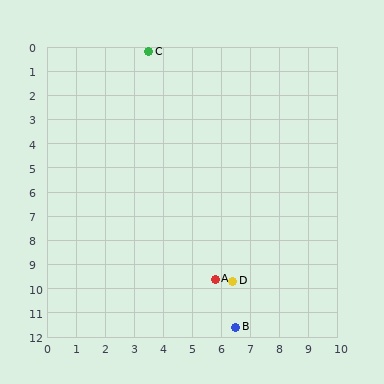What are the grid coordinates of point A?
Point A is at approximately (5.8, 9.6).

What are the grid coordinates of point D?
Point D is at approximately (6.4, 9.7).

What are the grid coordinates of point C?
Point C is at approximately (3.5, 0.2).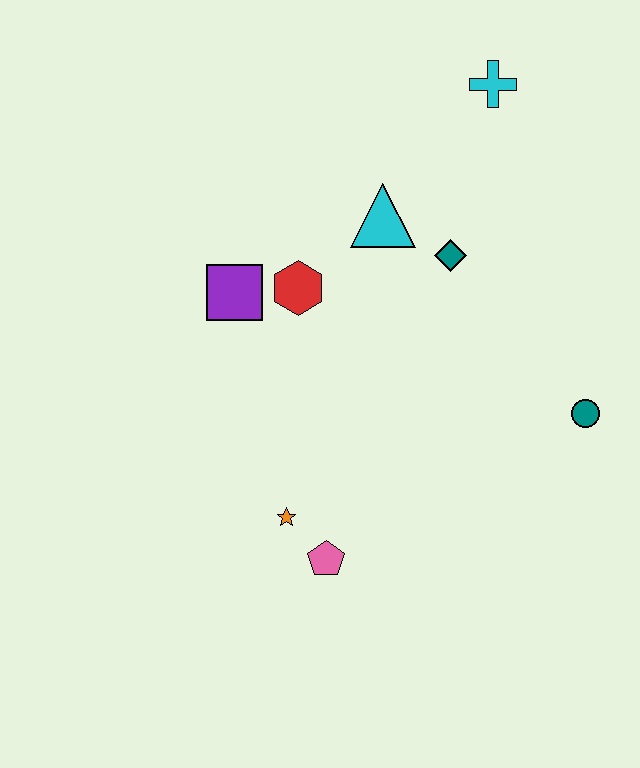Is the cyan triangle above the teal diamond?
Yes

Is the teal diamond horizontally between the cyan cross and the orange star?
Yes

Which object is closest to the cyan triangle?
The teal diamond is closest to the cyan triangle.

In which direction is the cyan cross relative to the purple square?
The cyan cross is to the right of the purple square.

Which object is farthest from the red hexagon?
The teal circle is farthest from the red hexagon.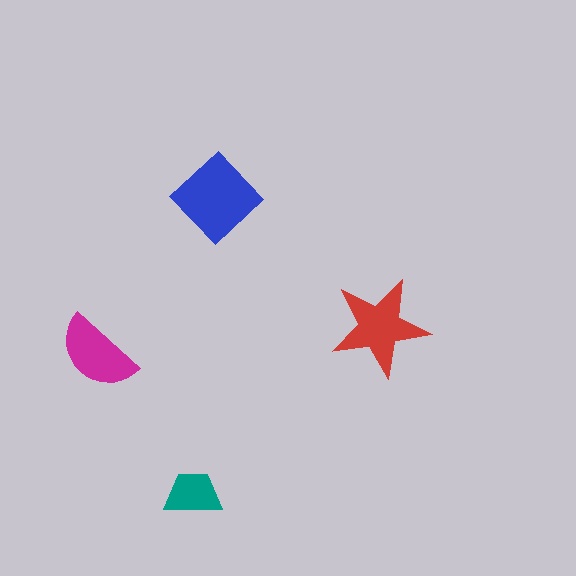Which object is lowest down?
The teal trapezoid is bottommost.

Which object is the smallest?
The teal trapezoid.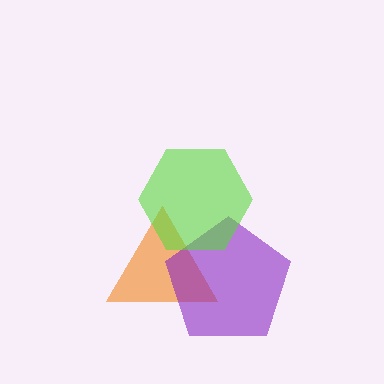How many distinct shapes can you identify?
There are 3 distinct shapes: an orange triangle, a purple pentagon, a lime hexagon.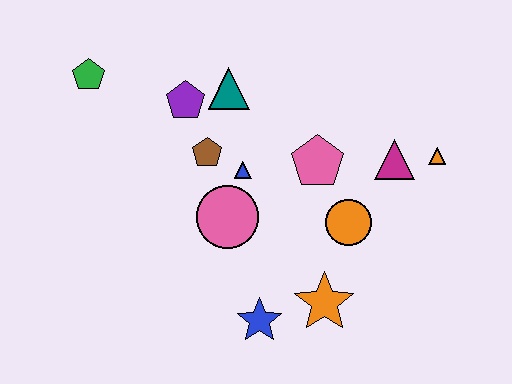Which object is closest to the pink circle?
The blue triangle is closest to the pink circle.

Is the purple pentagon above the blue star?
Yes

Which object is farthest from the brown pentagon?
The orange triangle is farthest from the brown pentagon.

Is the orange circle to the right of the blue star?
Yes